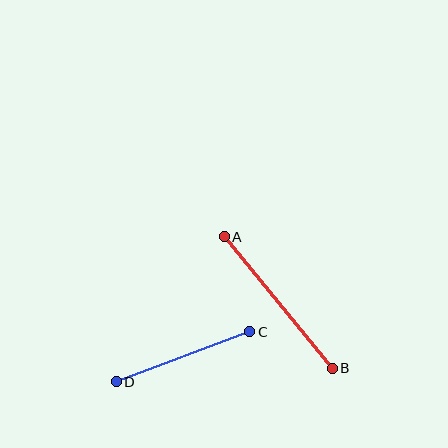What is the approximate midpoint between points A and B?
The midpoint is at approximately (278, 303) pixels.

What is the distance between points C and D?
The distance is approximately 143 pixels.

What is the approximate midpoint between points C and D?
The midpoint is at approximately (183, 357) pixels.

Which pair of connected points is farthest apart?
Points A and B are farthest apart.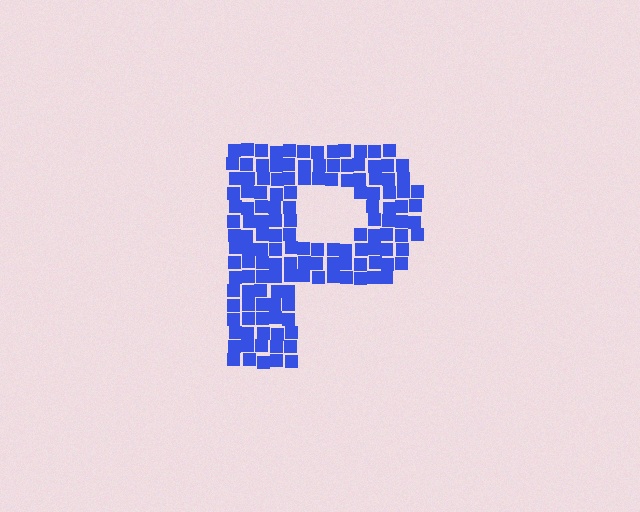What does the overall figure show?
The overall figure shows the letter P.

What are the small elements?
The small elements are squares.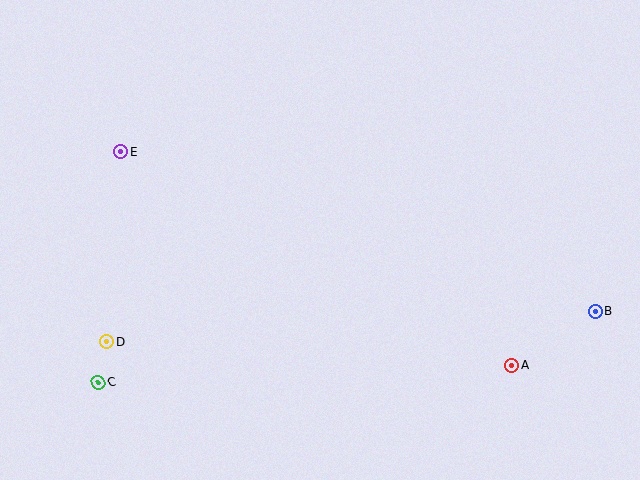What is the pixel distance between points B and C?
The distance between B and C is 502 pixels.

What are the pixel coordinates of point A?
Point A is at (512, 365).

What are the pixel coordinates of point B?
Point B is at (595, 311).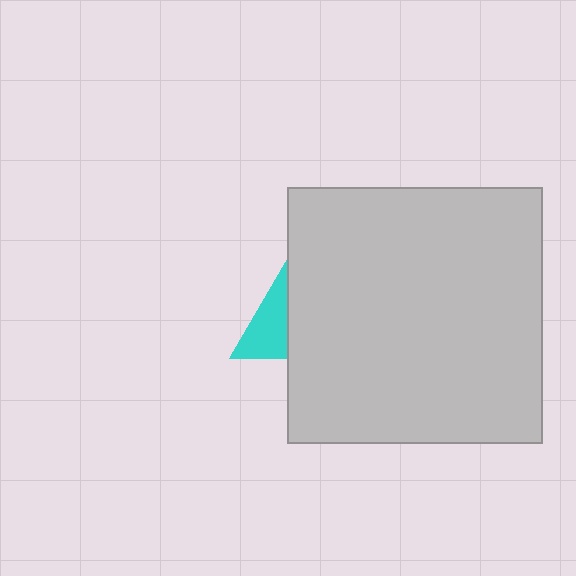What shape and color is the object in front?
The object in front is a light gray rectangle.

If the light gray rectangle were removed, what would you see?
You would see the complete cyan triangle.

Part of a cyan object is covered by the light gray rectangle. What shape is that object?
It is a triangle.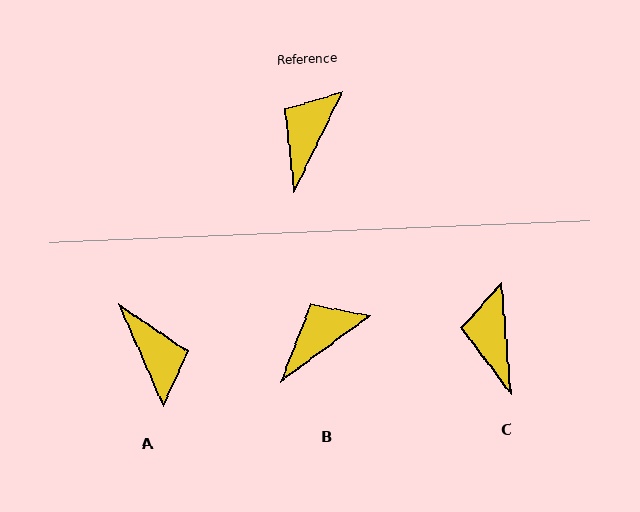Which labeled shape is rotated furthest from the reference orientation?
A, about 131 degrees away.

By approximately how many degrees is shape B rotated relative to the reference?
Approximately 27 degrees clockwise.